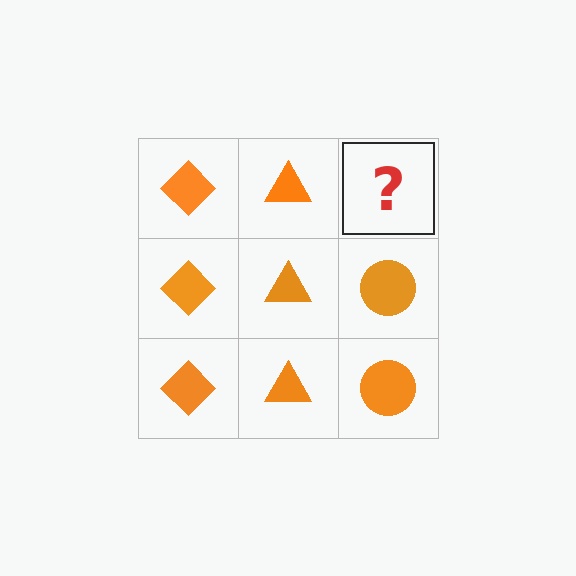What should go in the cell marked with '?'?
The missing cell should contain an orange circle.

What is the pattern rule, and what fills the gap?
The rule is that each column has a consistent shape. The gap should be filled with an orange circle.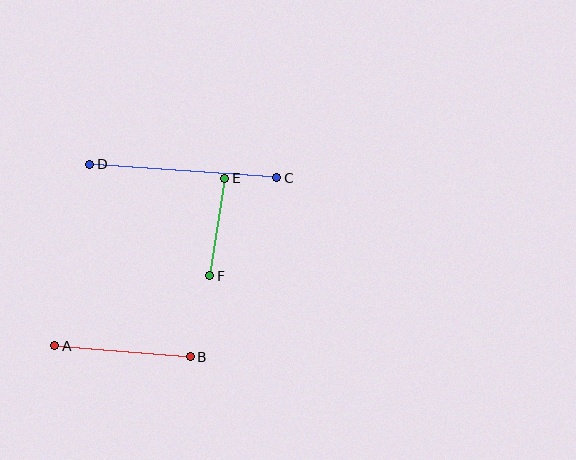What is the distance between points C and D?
The distance is approximately 187 pixels.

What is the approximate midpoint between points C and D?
The midpoint is at approximately (183, 171) pixels.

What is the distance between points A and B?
The distance is approximately 136 pixels.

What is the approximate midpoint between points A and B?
The midpoint is at approximately (122, 351) pixels.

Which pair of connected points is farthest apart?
Points C and D are farthest apart.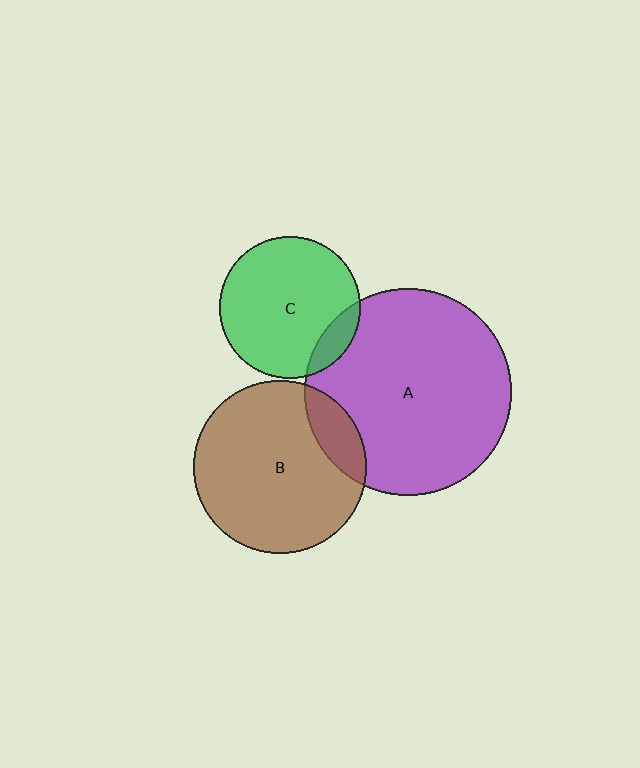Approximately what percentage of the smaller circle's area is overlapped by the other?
Approximately 15%.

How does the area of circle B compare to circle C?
Approximately 1.5 times.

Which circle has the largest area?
Circle A (purple).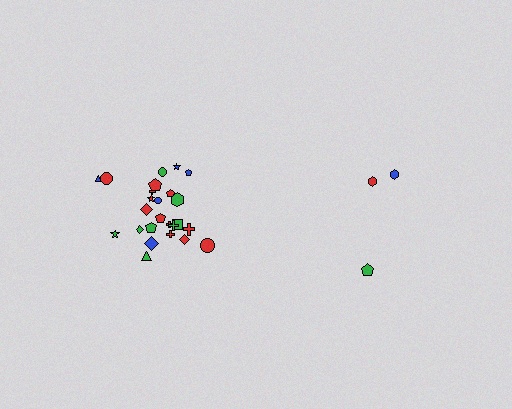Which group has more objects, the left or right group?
The left group.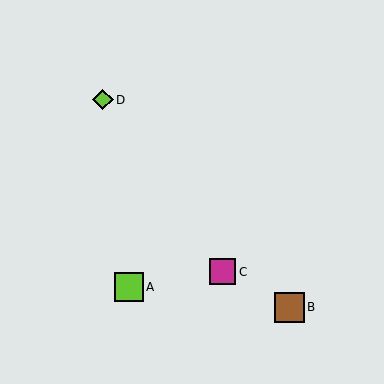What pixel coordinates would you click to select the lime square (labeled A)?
Click at (129, 287) to select the lime square A.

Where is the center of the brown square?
The center of the brown square is at (289, 307).